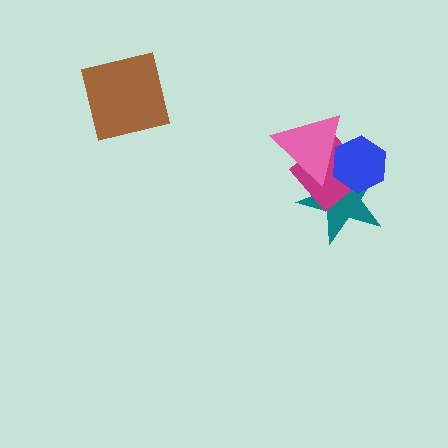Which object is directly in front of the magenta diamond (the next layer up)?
The pink triangle is directly in front of the magenta diamond.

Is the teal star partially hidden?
Yes, it is partially covered by another shape.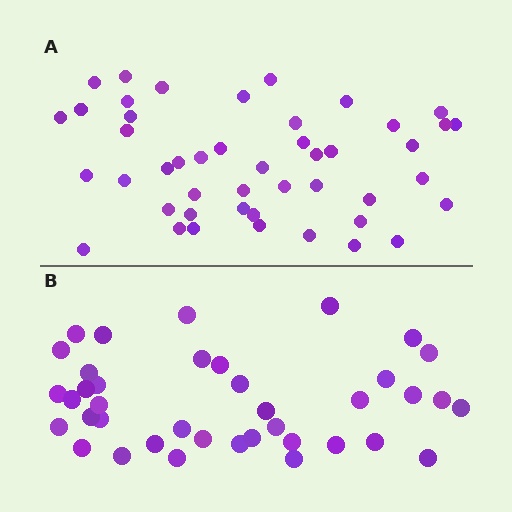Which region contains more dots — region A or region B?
Region A (the top region) has more dots.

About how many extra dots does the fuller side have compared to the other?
Region A has roughly 8 or so more dots than region B.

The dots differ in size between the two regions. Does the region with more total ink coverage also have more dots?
No. Region B has more total ink coverage because its dots are larger, but region A actually contains more individual dots. Total area can be misleading — the number of items is what matters here.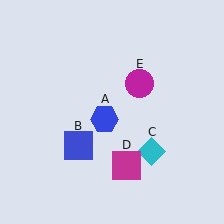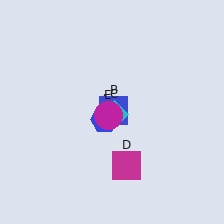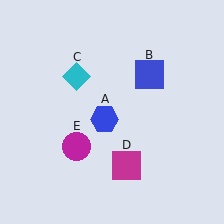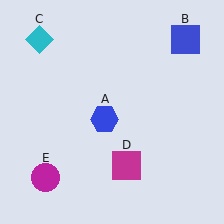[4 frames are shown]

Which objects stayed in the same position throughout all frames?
Blue hexagon (object A) and magenta square (object D) remained stationary.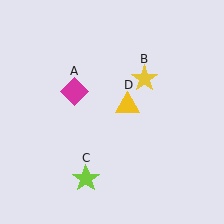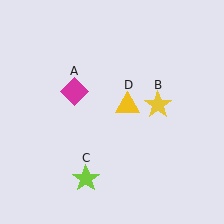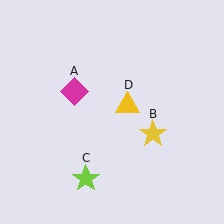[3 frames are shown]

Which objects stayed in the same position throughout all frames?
Magenta diamond (object A) and lime star (object C) and yellow triangle (object D) remained stationary.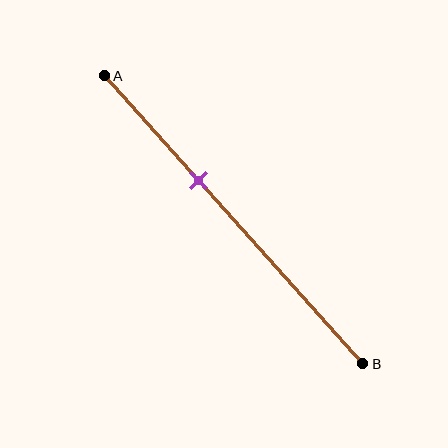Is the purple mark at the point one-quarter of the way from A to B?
No, the mark is at about 35% from A, not at the 25% one-quarter point.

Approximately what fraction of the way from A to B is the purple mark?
The purple mark is approximately 35% of the way from A to B.